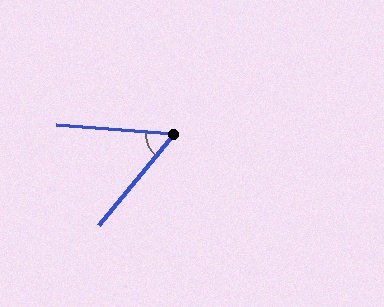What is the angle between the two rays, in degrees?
Approximately 55 degrees.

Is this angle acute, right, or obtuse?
It is acute.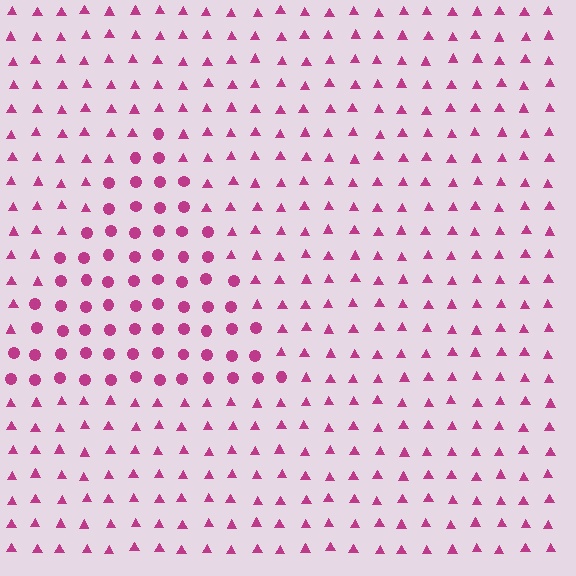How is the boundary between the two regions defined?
The boundary is defined by a change in element shape: circles inside vs. triangles outside. All elements share the same color and spacing.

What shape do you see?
I see a triangle.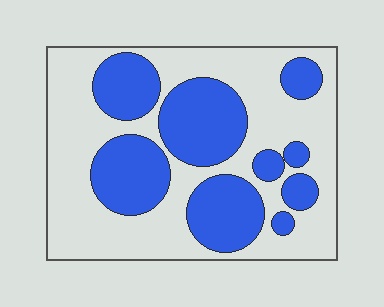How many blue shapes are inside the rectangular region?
9.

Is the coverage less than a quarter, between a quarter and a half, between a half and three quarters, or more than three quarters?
Between a quarter and a half.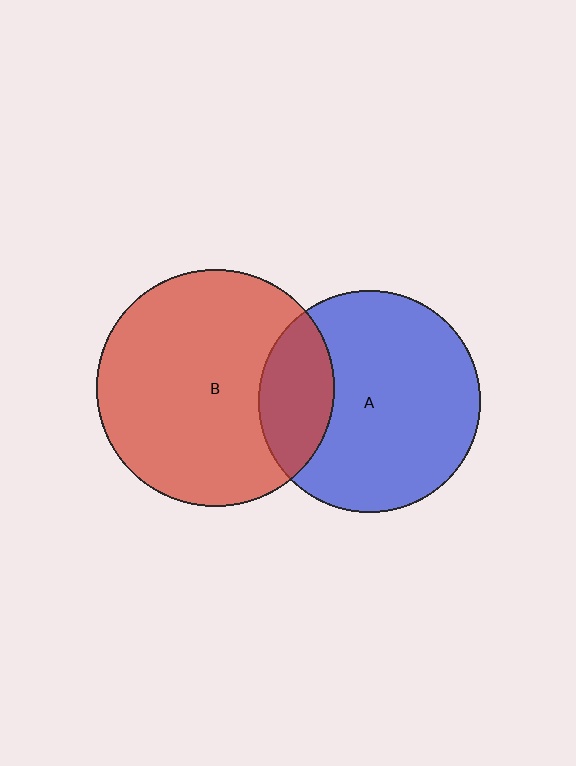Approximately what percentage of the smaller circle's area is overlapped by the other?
Approximately 25%.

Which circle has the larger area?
Circle B (red).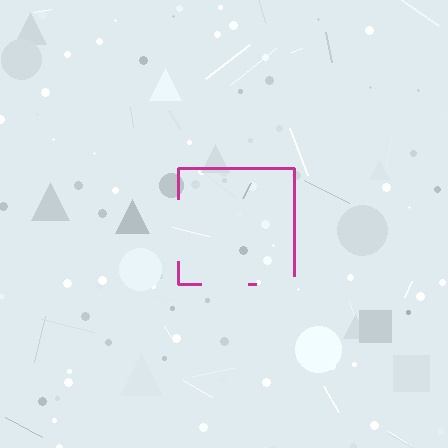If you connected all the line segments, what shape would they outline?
They would outline a square.